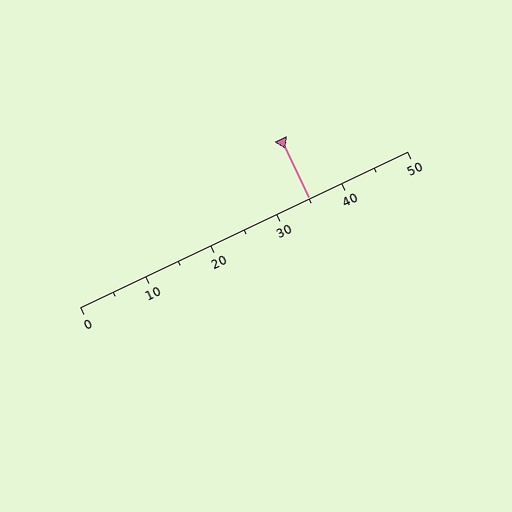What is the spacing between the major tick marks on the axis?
The major ticks are spaced 10 apart.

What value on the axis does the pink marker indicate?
The marker indicates approximately 35.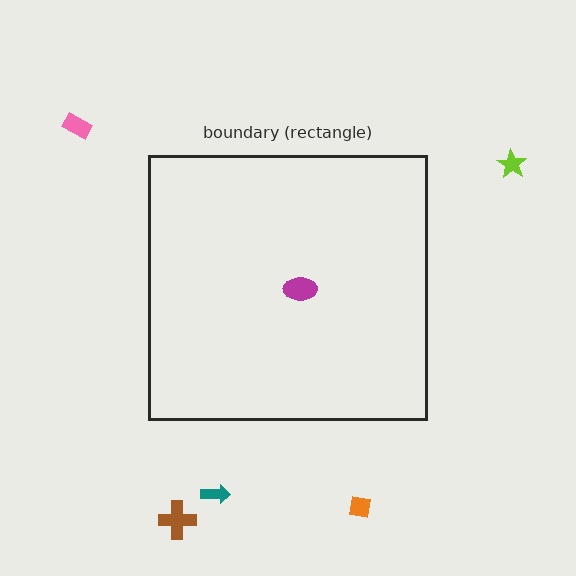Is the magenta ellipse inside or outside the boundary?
Inside.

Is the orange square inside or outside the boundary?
Outside.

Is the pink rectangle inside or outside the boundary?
Outside.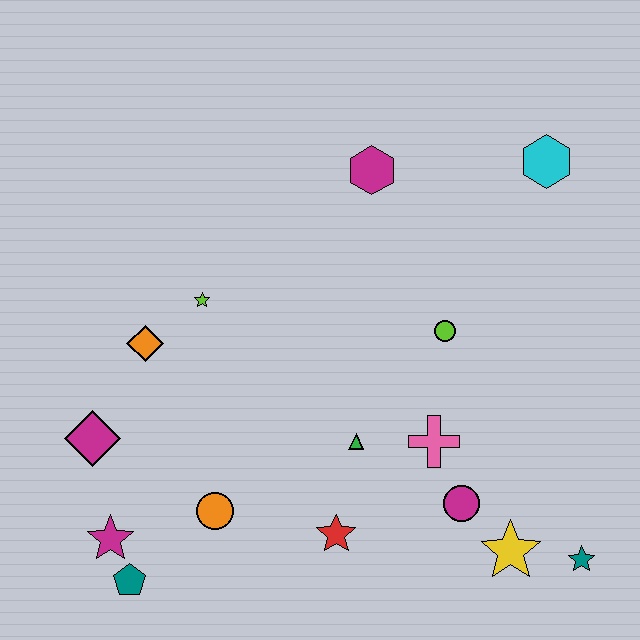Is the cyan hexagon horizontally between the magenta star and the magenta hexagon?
No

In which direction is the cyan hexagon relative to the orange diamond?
The cyan hexagon is to the right of the orange diamond.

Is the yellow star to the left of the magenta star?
No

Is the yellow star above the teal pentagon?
Yes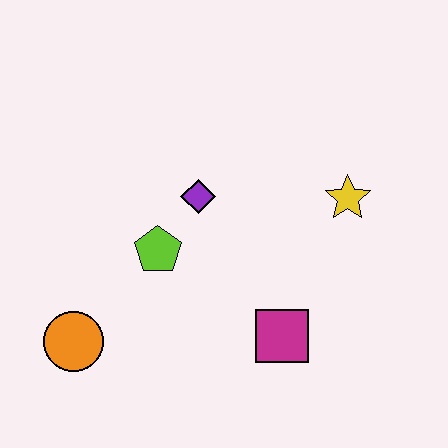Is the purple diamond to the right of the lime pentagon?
Yes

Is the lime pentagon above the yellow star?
No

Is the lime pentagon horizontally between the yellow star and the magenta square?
No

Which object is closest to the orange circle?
The lime pentagon is closest to the orange circle.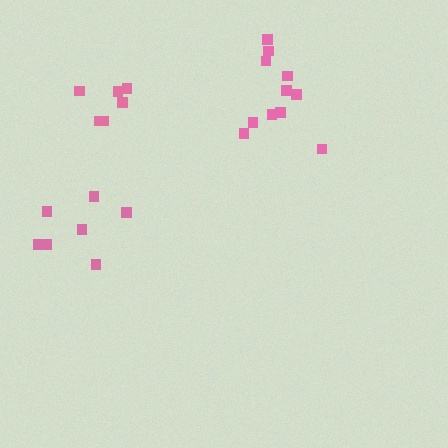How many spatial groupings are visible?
There are 3 spatial groupings.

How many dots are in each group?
Group 1: 11 dots, Group 2: 7 dots, Group 3: 6 dots (24 total).